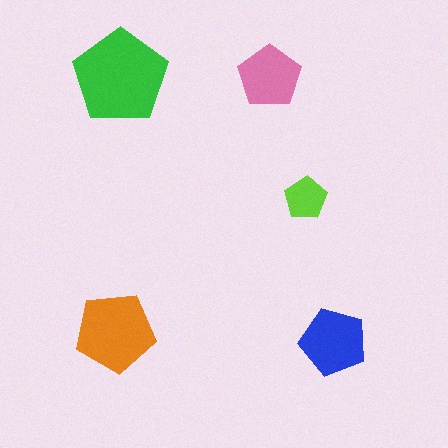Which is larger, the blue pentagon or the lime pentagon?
The blue one.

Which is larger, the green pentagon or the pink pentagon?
The green one.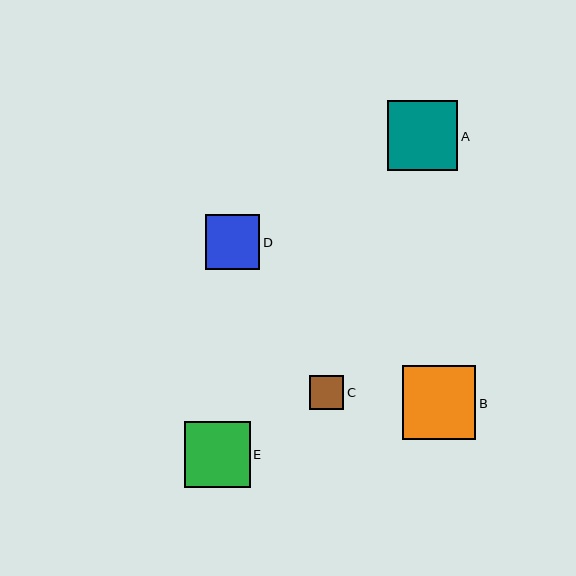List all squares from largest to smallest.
From largest to smallest: B, A, E, D, C.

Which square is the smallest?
Square C is the smallest with a size of approximately 34 pixels.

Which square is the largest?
Square B is the largest with a size of approximately 74 pixels.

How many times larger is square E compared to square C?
Square E is approximately 1.9 times the size of square C.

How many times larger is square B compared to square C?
Square B is approximately 2.1 times the size of square C.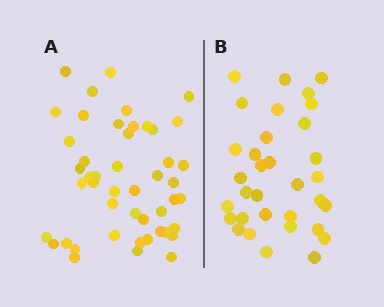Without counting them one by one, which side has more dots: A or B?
Region A (the left region) has more dots.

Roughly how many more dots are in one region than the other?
Region A has approximately 15 more dots than region B.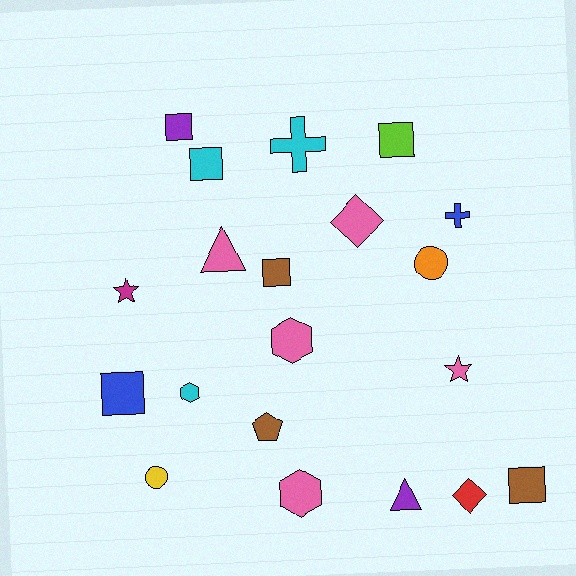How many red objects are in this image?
There is 1 red object.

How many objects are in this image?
There are 20 objects.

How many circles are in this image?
There are 2 circles.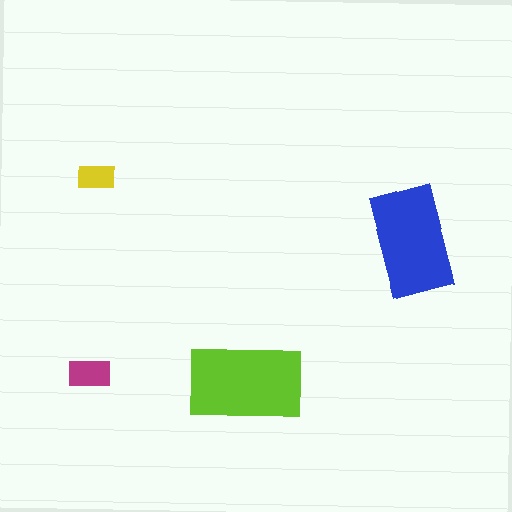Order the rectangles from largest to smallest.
the lime one, the blue one, the magenta one, the yellow one.